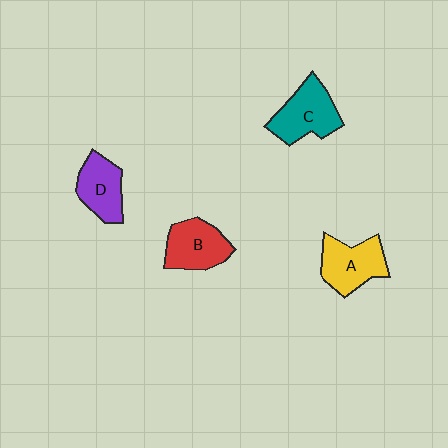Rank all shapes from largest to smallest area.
From largest to smallest: C (teal), A (yellow), B (red), D (purple).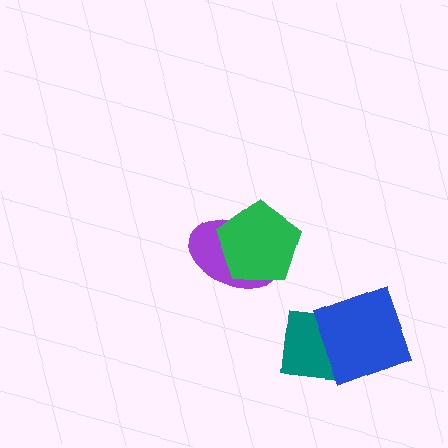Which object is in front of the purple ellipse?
The green pentagon is in front of the purple ellipse.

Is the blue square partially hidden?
No, no other shape covers it.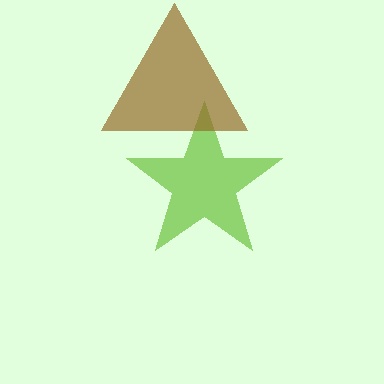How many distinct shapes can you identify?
There are 2 distinct shapes: a lime star, a brown triangle.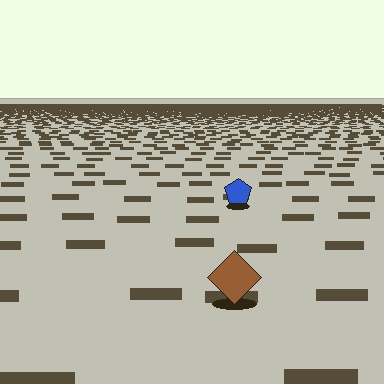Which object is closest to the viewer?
The brown diamond is closest. The texture marks near it are larger and more spread out.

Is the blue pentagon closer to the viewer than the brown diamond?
No. The brown diamond is closer — you can tell from the texture gradient: the ground texture is coarser near it.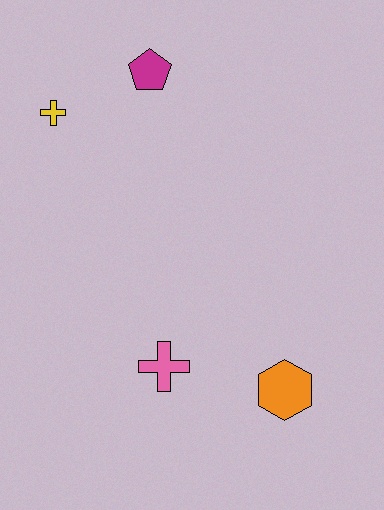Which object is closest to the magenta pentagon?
The yellow cross is closest to the magenta pentagon.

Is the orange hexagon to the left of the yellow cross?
No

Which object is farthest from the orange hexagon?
The yellow cross is farthest from the orange hexagon.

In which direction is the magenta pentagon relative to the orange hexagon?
The magenta pentagon is above the orange hexagon.